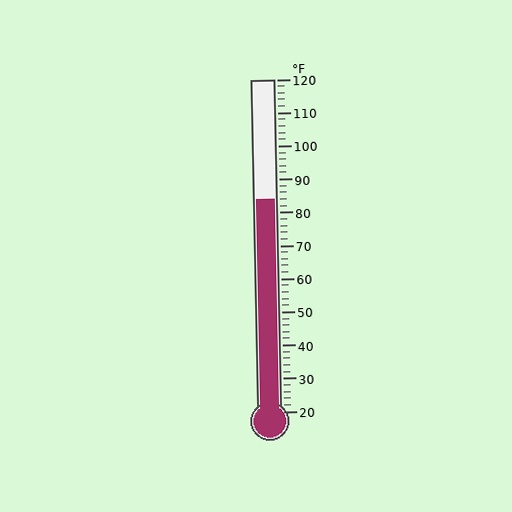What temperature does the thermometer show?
The thermometer shows approximately 84°F.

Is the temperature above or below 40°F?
The temperature is above 40°F.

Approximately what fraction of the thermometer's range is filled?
The thermometer is filled to approximately 65% of its range.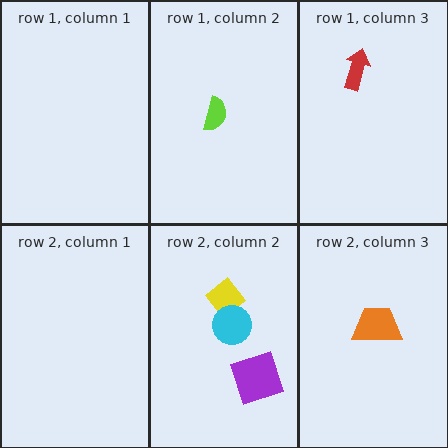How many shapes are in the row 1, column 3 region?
1.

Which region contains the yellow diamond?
The row 2, column 2 region.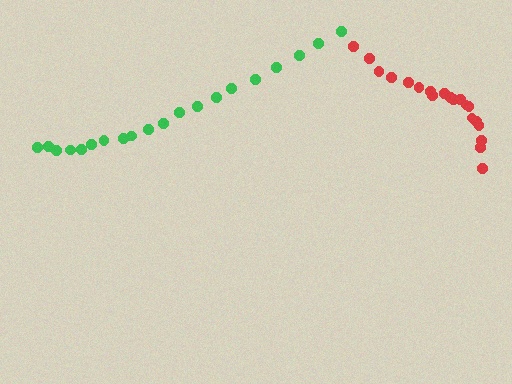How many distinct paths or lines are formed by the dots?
There are 2 distinct paths.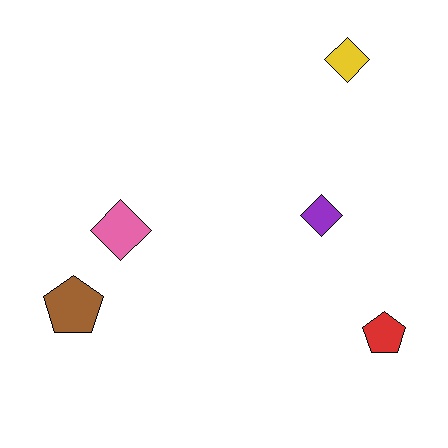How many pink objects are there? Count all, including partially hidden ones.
There is 1 pink object.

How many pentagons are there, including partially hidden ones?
There are 2 pentagons.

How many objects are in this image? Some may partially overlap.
There are 5 objects.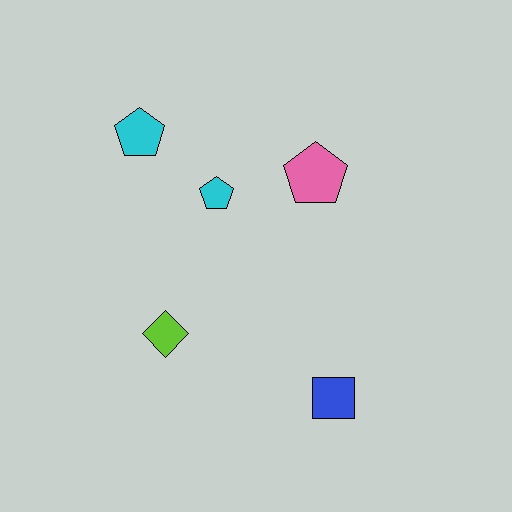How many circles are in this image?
There are no circles.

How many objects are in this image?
There are 5 objects.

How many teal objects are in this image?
There are no teal objects.